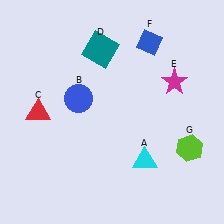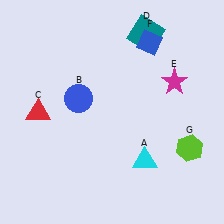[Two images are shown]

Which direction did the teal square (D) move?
The teal square (D) moved right.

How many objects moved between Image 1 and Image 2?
1 object moved between the two images.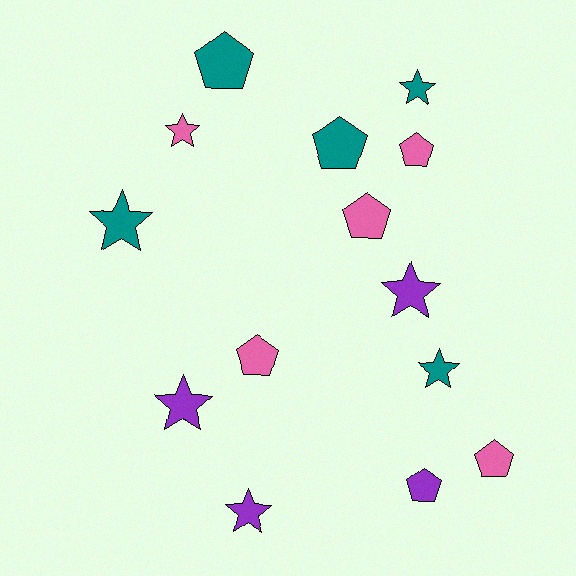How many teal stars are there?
There are 3 teal stars.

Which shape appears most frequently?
Star, with 7 objects.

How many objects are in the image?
There are 14 objects.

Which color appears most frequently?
Teal, with 5 objects.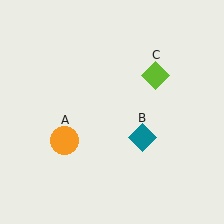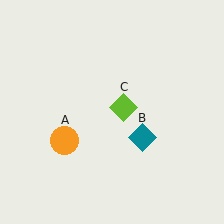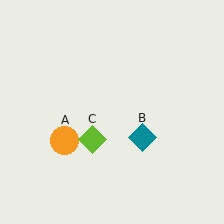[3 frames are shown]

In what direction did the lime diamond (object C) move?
The lime diamond (object C) moved down and to the left.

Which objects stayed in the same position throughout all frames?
Orange circle (object A) and teal diamond (object B) remained stationary.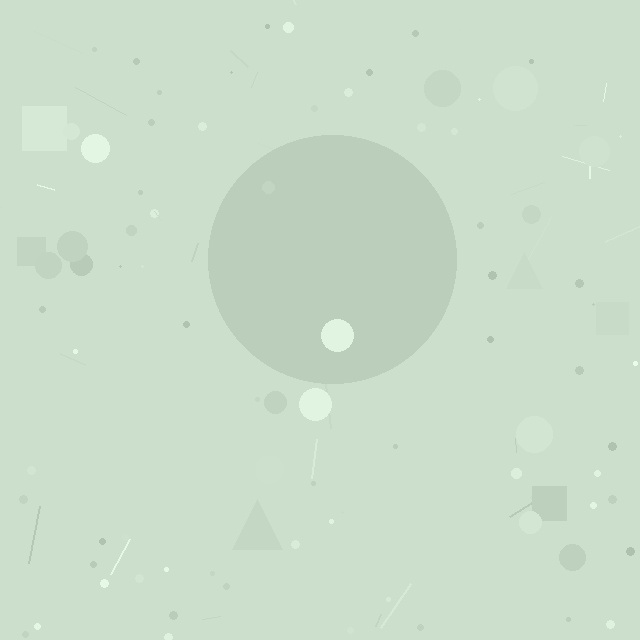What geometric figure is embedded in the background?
A circle is embedded in the background.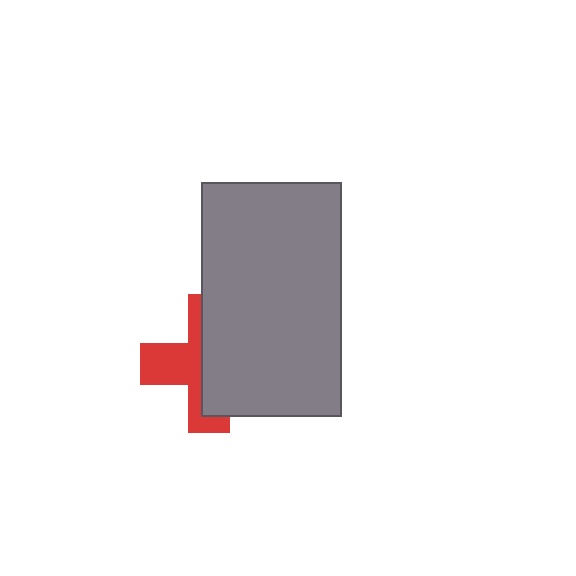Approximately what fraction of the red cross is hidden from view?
Roughly 55% of the red cross is hidden behind the gray rectangle.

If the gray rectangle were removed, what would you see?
You would see the complete red cross.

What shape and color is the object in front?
The object in front is a gray rectangle.